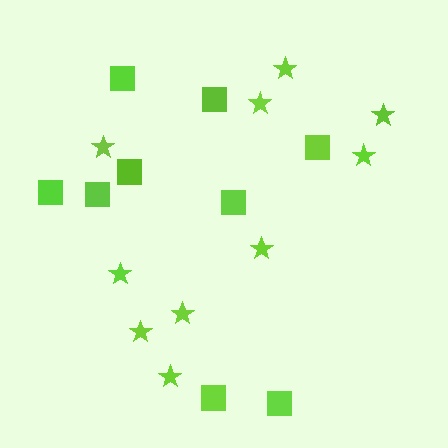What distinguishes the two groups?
There are 2 groups: one group of stars (10) and one group of squares (9).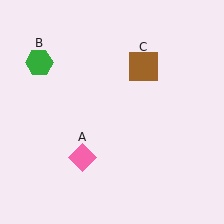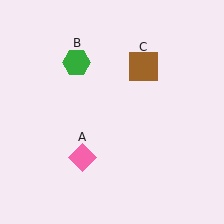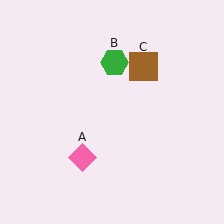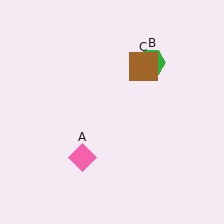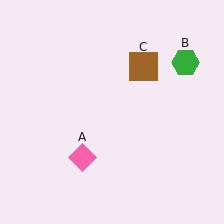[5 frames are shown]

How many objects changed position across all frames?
1 object changed position: green hexagon (object B).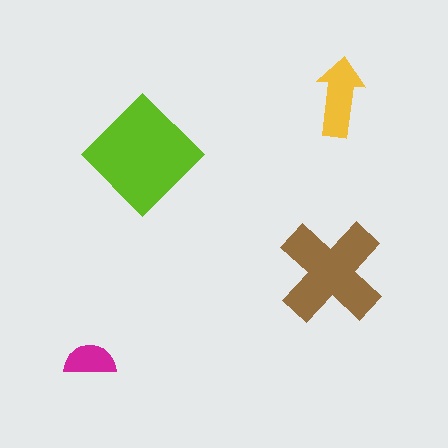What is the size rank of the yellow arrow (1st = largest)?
3rd.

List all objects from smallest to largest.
The magenta semicircle, the yellow arrow, the brown cross, the lime diamond.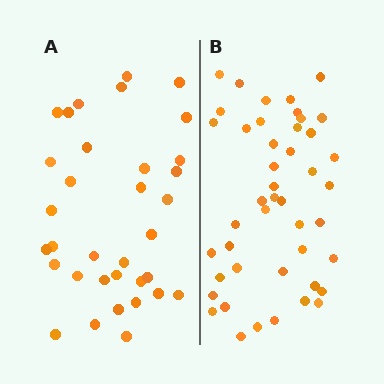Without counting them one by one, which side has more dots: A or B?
Region B (the right region) has more dots.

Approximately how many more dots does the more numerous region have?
Region B has roughly 12 or so more dots than region A.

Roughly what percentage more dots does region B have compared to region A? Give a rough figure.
About 30% more.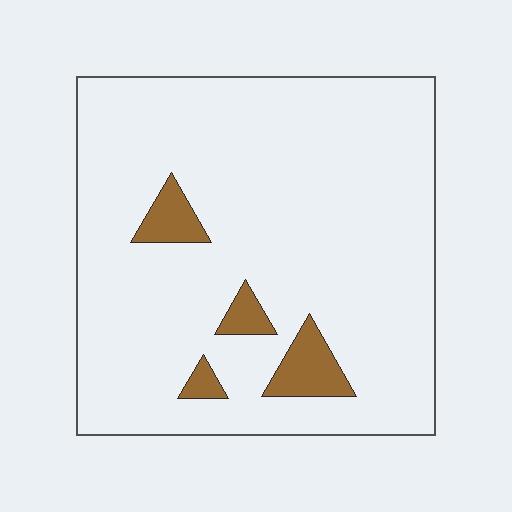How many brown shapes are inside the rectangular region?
4.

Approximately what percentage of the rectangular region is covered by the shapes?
Approximately 10%.